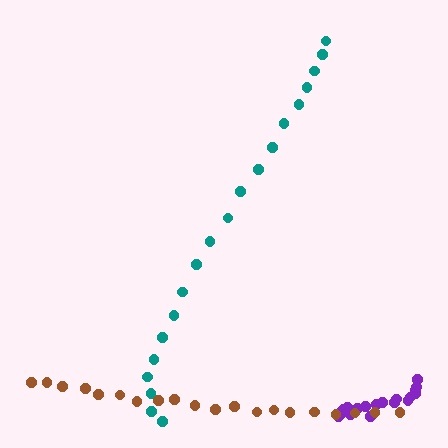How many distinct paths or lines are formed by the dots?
There are 3 distinct paths.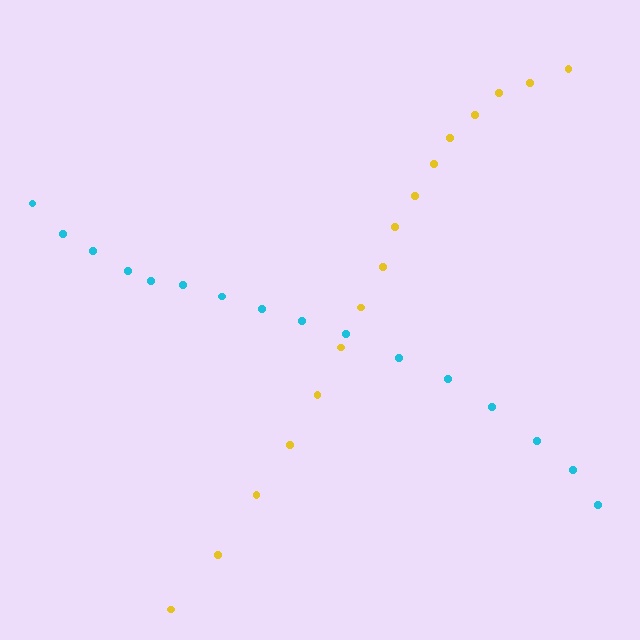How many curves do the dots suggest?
There are 2 distinct paths.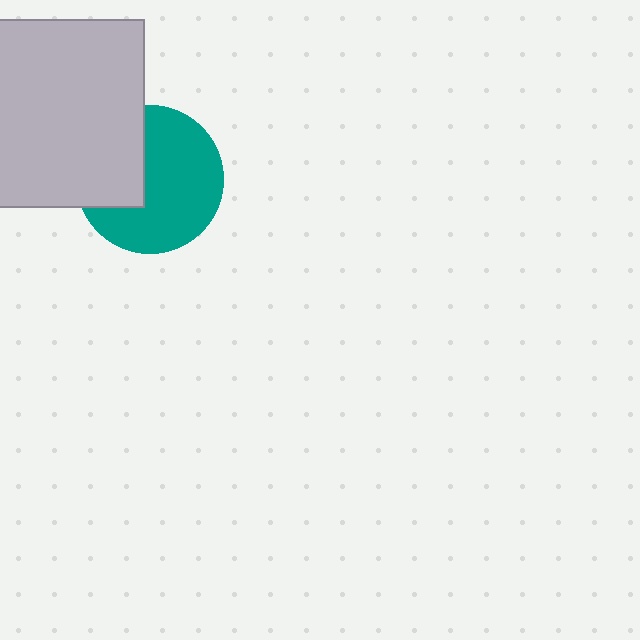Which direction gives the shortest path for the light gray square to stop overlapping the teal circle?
Moving left gives the shortest separation.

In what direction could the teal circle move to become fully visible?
The teal circle could move right. That would shift it out from behind the light gray square entirely.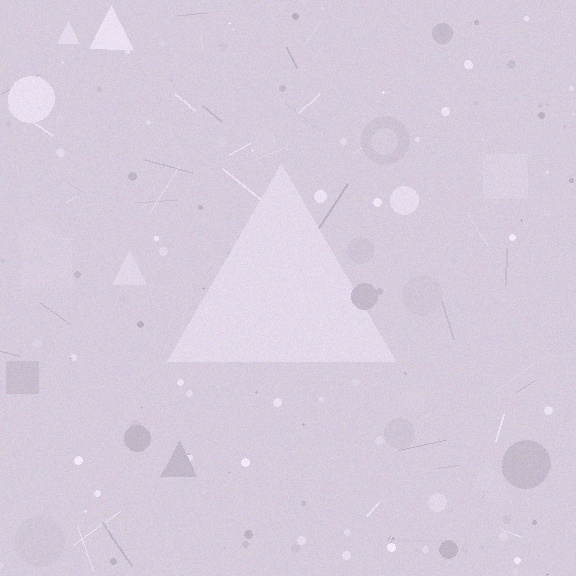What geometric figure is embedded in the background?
A triangle is embedded in the background.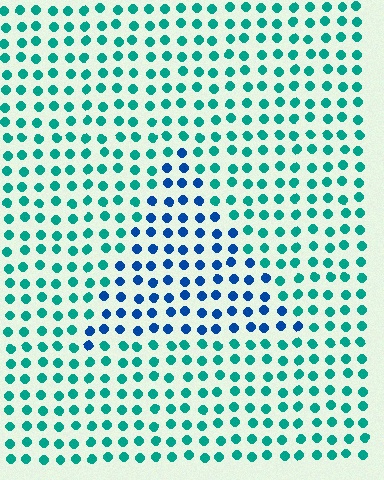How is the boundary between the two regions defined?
The boundary is defined purely by a slight shift in hue (about 44 degrees). Spacing, size, and orientation are identical on both sides.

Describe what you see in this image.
The image is filled with small teal elements in a uniform arrangement. A triangle-shaped region is visible where the elements are tinted to a slightly different hue, forming a subtle color boundary.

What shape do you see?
I see a triangle.